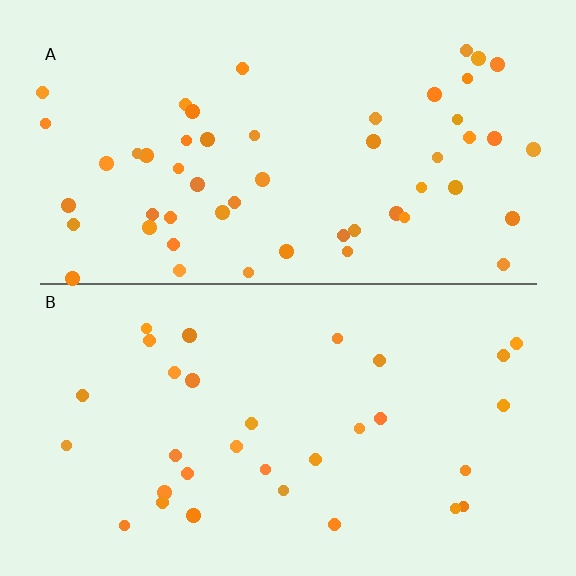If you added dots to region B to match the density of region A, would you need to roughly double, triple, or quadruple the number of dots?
Approximately double.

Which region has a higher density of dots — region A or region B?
A (the top).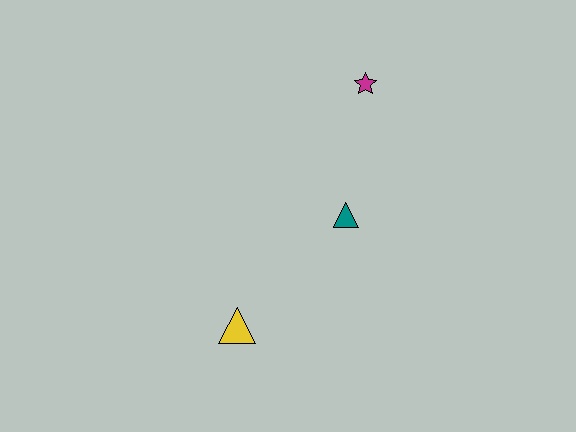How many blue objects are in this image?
There are no blue objects.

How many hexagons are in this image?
There are no hexagons.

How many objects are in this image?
There are 3 objects.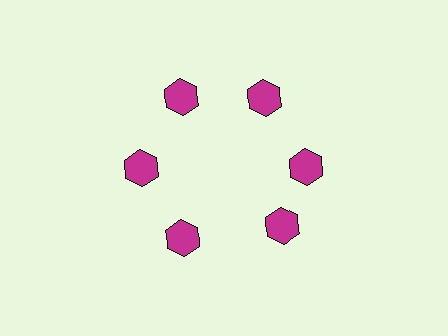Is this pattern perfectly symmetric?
No. The 6 magenta hexagons are arranged in a ring, but one element near the 5 o'clock position is rotated out of alignment along the ring, breaking the 6-fold rotational symmetry.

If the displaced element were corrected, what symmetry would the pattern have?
It would have 6-fold rotational symmetry — the pattern would map onto itself every 60 degrees.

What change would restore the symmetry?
The symmetry would be restored by rotating it back into even spacing with its neighbors so that all 6 hexagons sit at equal angles and equal distance from the center.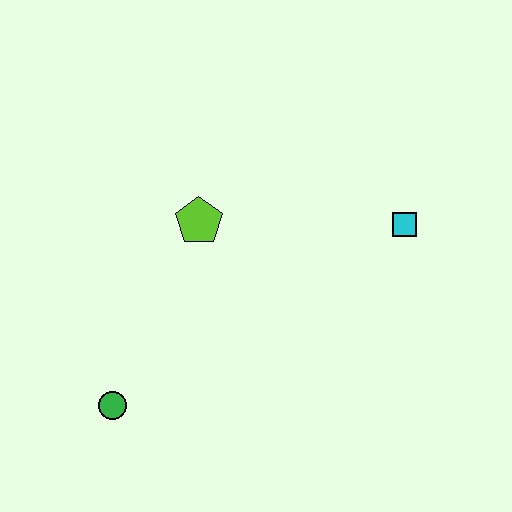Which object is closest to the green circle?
The lime pentagon is closest to the green circle.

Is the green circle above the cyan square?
No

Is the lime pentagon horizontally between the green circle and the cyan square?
Yes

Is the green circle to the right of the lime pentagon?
No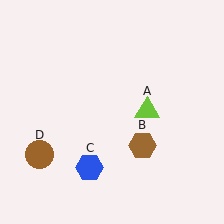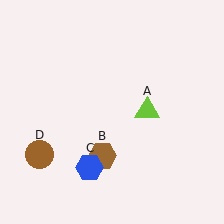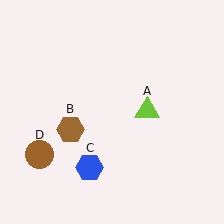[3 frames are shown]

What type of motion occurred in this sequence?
The brown hexagon (object B) rotated clockwise around the center of the scene.